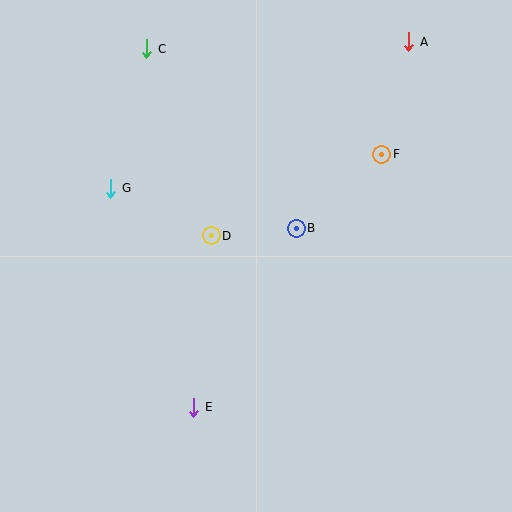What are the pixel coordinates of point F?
Point F is at (382, 154).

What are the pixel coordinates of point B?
Point B is at (296, 228).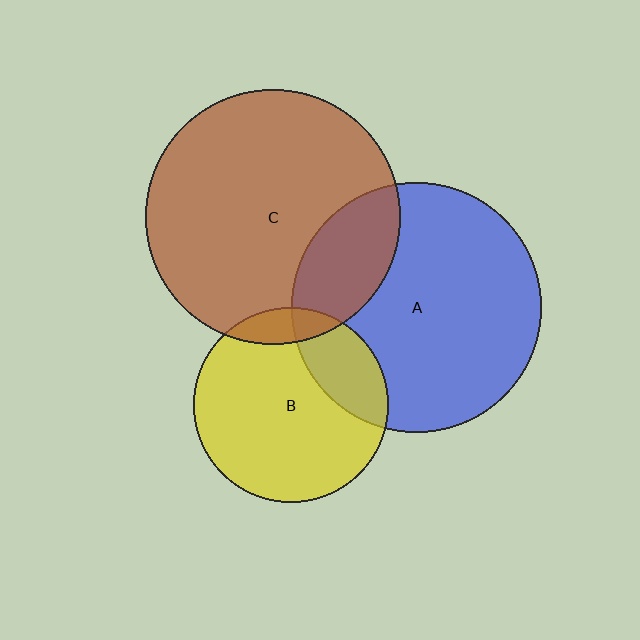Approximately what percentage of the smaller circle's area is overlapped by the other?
Approximately 10%.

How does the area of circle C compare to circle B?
Approximately 1.7 times.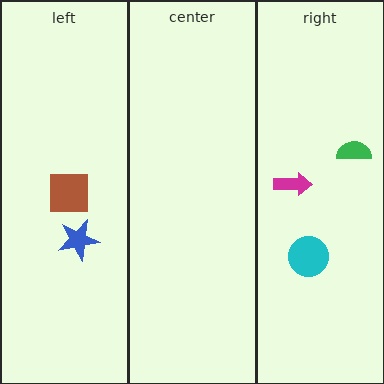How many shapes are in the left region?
2.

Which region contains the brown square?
The left region.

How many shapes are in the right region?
3.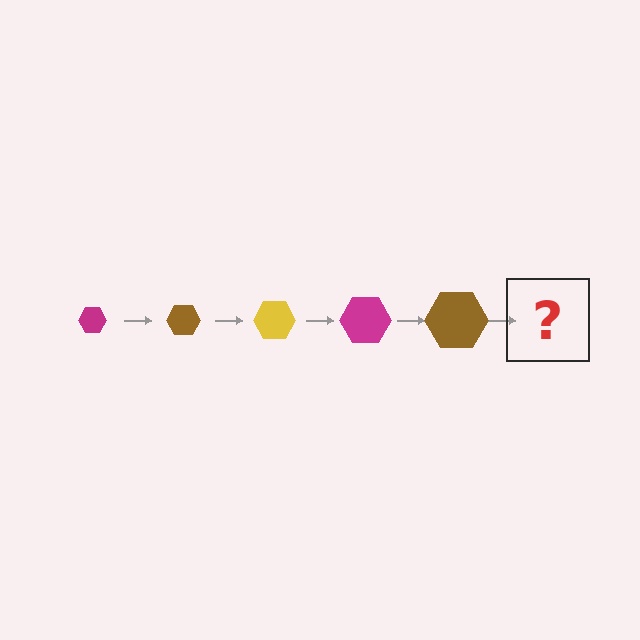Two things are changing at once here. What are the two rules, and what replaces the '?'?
The two rules are that the hexagon grows larger each step and the color cycles through magenta, brown, and yellow. The '?' should be a yellow hexagon, larger than the previous one.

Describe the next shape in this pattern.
It should be a yellow hexagon, larger than the previous one.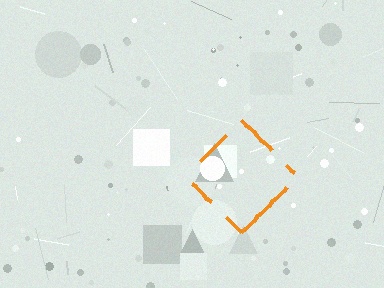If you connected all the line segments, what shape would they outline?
They would outline a diamond.